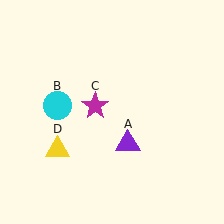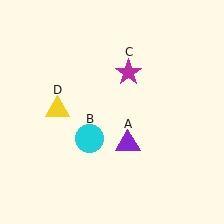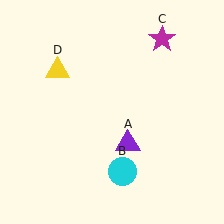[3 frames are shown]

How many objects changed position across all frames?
3 objects changed position: cyan circle (object B), magenta star (object C), yellow triangle (object D).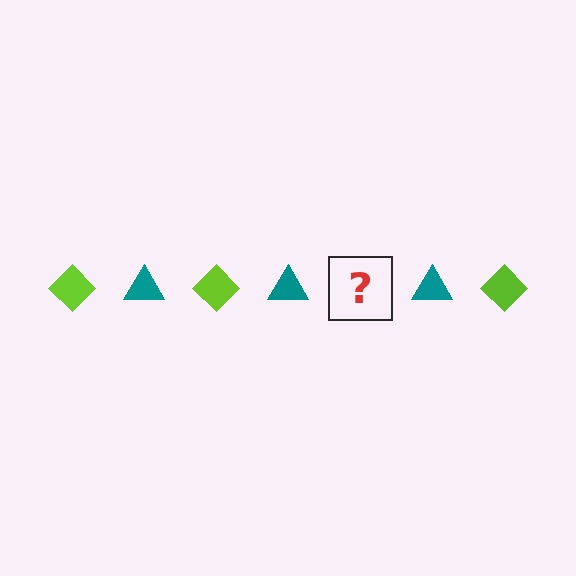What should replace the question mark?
The question mark should be replaced with a lime diamond.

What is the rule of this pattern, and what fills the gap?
The rule is that the pattern alternates between lime diamond and teal triangle. The gap should be filled with a lime diamond.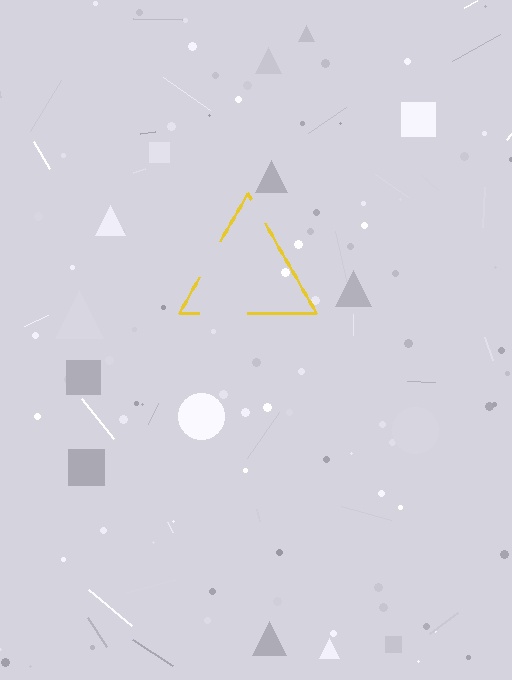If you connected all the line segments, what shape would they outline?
They would outline a triangle.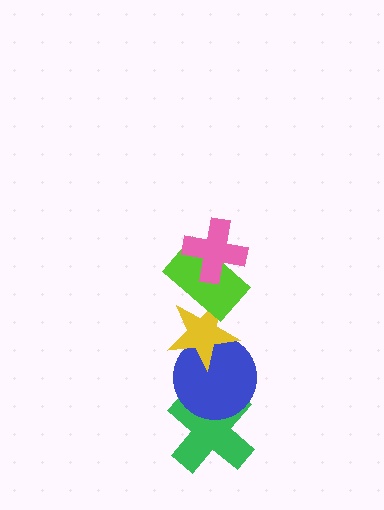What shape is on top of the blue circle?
The yellow star is on top of the blue circle.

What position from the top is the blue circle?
The blue circle is 4th from the top.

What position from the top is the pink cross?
The pink cross is 1st from the top.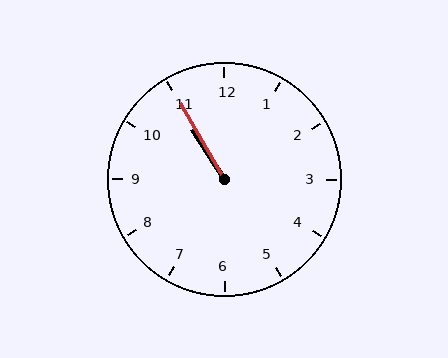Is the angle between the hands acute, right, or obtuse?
It is acute.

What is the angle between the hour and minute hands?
Approximately 2 degrees.